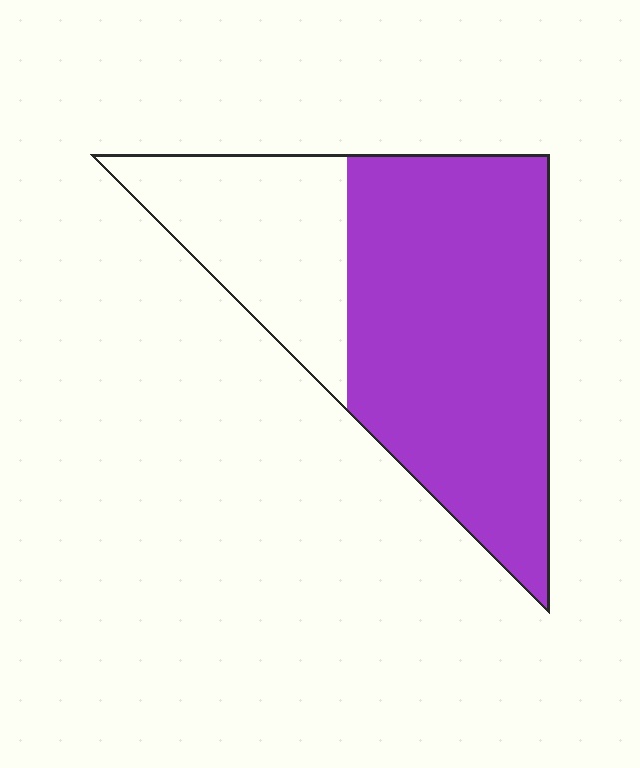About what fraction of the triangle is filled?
About two thirds (2/3).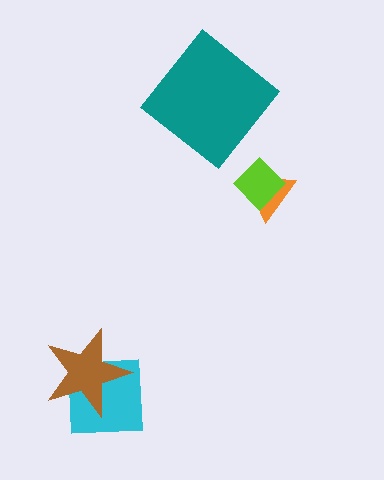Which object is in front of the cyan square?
The brown star is in front of the cyan square.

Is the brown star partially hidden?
No, no other shape covers it.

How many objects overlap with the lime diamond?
1 object overlaps with the lime diamond.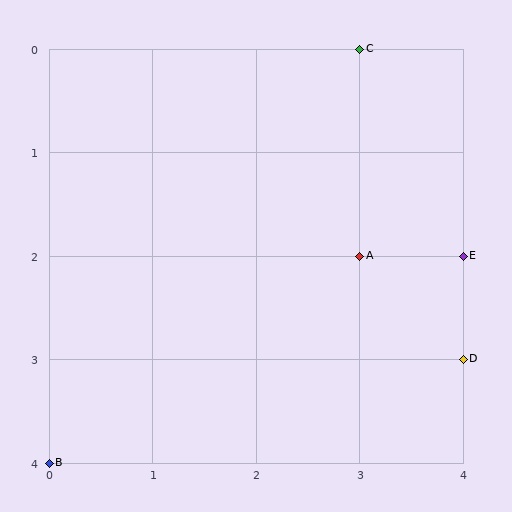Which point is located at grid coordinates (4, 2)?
Point E is at (4, 2).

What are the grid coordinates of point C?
Point C is at grid coordinates (3, 0).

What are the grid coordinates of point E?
Point E is at grid coordinates (4, 2).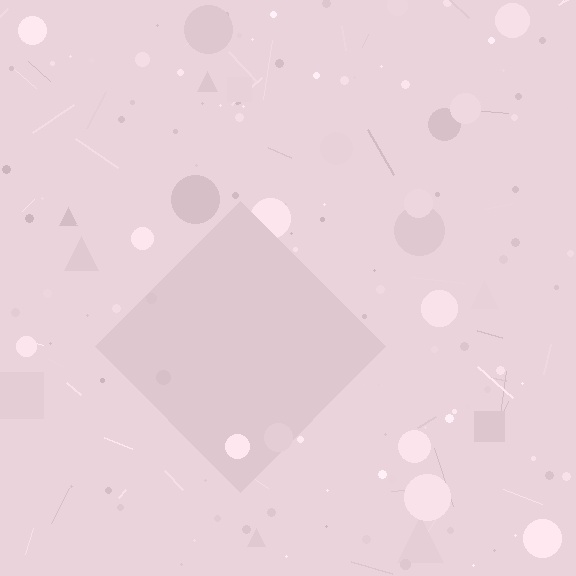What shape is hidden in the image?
A diamond is hidden in the image.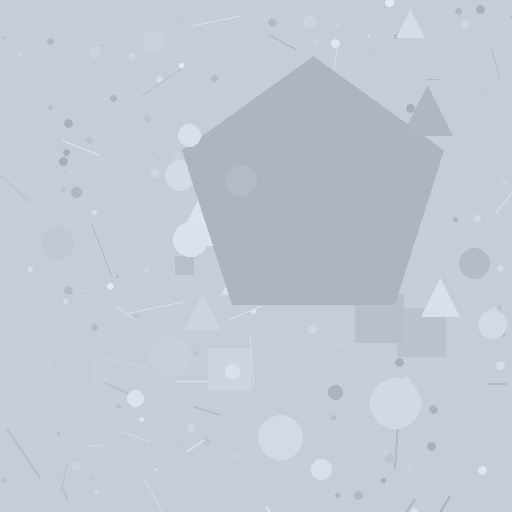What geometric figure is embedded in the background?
A pentagon is embedded in the background.